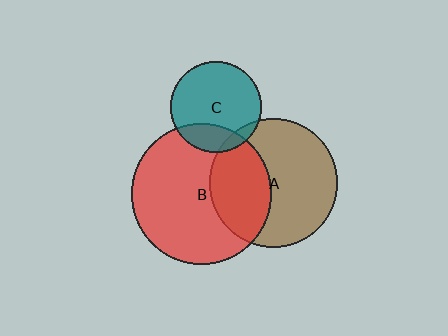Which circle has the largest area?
Circle B (red).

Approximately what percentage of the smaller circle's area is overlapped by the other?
Approximately 20%.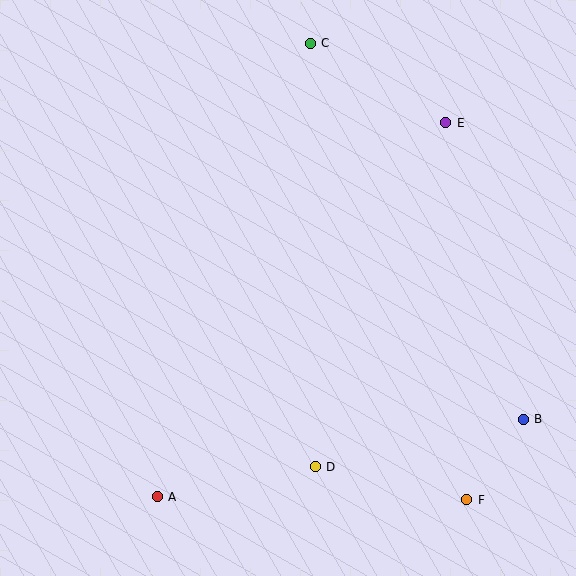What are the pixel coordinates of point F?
Point F is at (467, 500).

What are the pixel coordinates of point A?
Point A is at (157, 497).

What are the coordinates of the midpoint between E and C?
The midpoint between E and C is at (378, 83).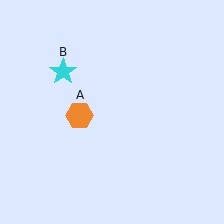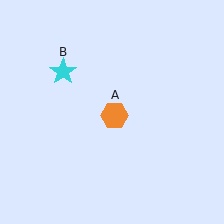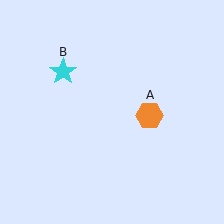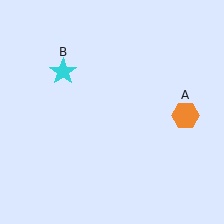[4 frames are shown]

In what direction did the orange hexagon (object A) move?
The orange hexagon (object A) moved right.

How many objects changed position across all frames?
1 object changed position: orange hexagon (object A).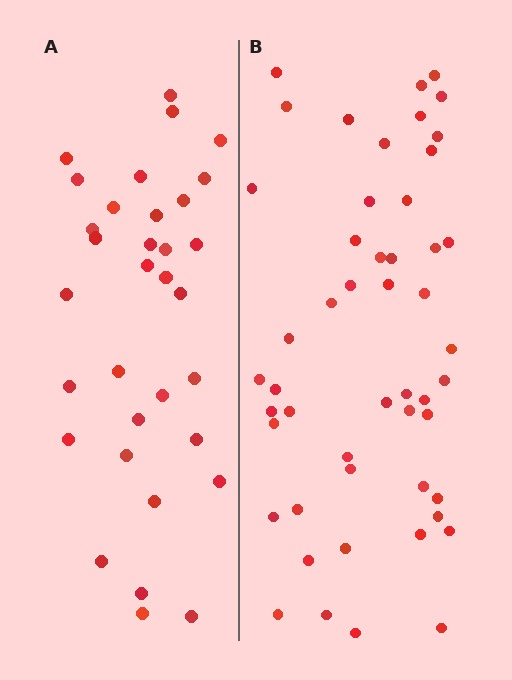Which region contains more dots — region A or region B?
Region B (the right region) has more dots.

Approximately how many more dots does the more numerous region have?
Region B has approximately 15 more dots than region A.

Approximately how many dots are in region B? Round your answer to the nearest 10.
About 50 dots.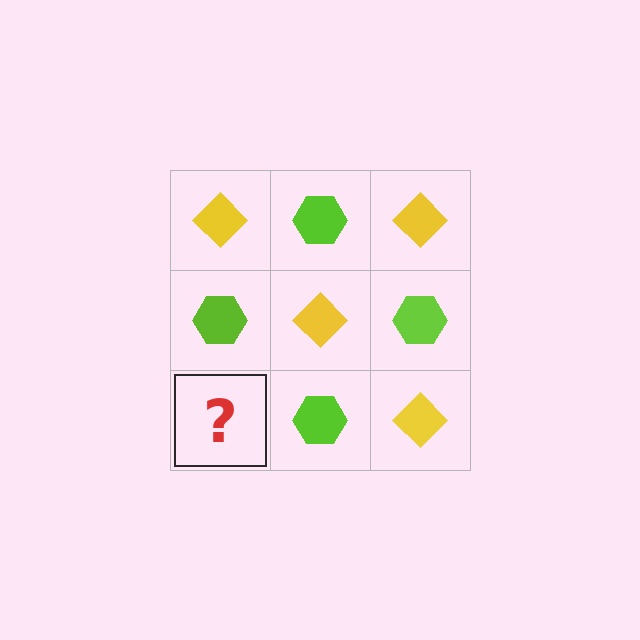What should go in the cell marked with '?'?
The missing cell should contain a yellow diamond.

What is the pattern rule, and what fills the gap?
The rule is that it alternates yellow diamond and lime hexagon in a checkerboard pattern. The gap should be filled with a yellow diamond.